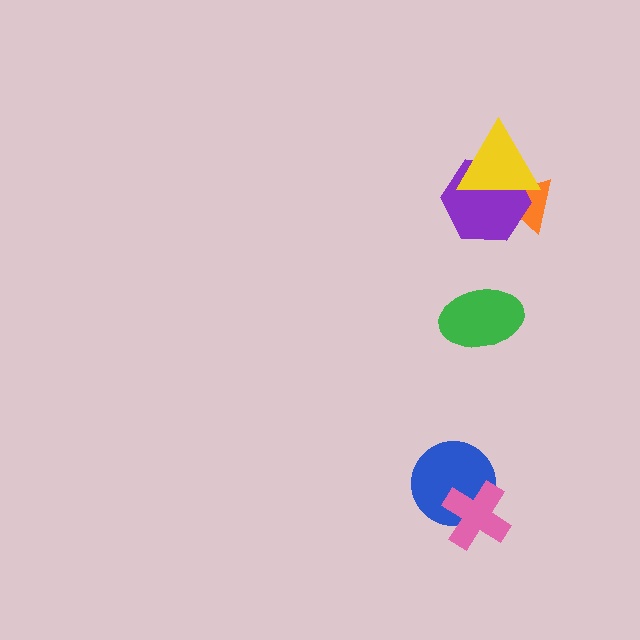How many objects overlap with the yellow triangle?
2 objects overlap with the yellow triangle.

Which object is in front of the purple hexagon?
The yellow triangle is in front of the purple hexagon.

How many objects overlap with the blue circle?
1 object overlaps with the blue circle.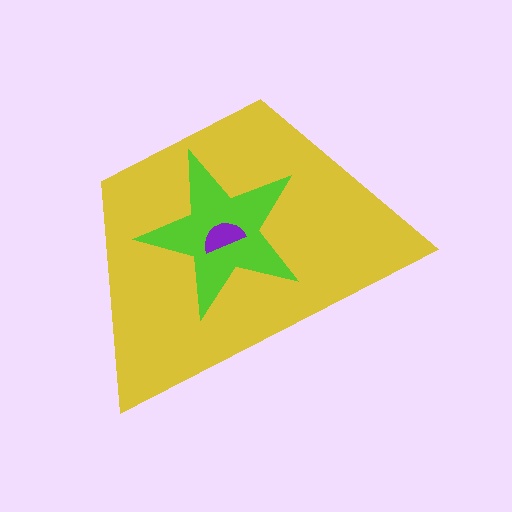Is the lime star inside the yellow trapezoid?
Yes.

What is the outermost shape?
The yellow trapezoid.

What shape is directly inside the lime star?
The purple semicircle.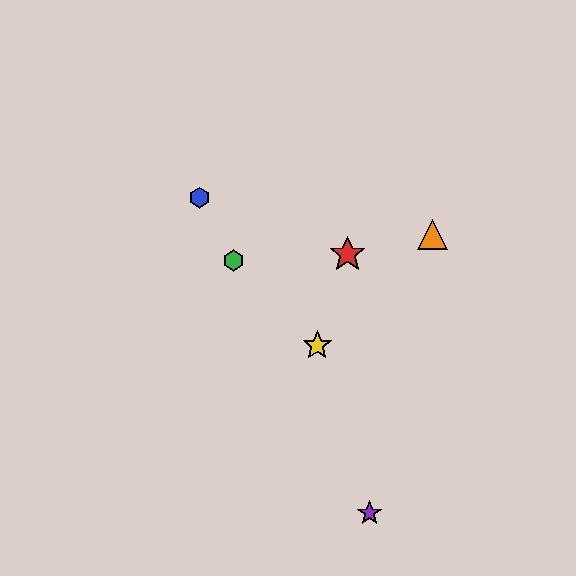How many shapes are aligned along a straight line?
3 shapes (the blue hexagon, the green hexagon, the purple star) are aligned along a straight line.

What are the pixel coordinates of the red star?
The red star is at (347, 254).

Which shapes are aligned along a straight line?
The blue hexagon, the green hexagon, the purple star are aligned along a straight line.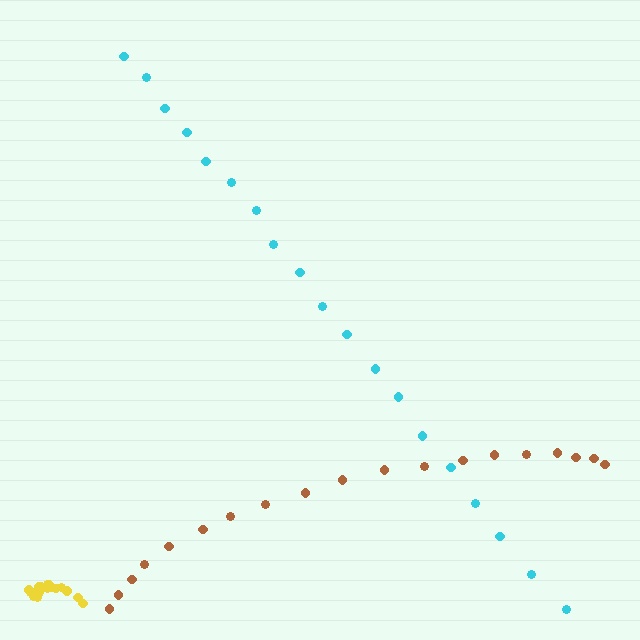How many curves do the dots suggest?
There are 3 distinct paths.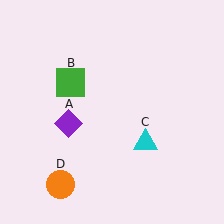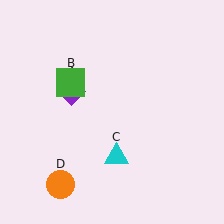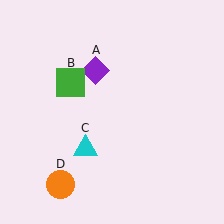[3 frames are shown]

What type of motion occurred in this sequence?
The purple diamond (object A), cyan triangle (object C) rotated clockwise around the center of the scene.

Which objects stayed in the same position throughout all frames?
Green square (object B) and orange circle (object D) remained stationary.